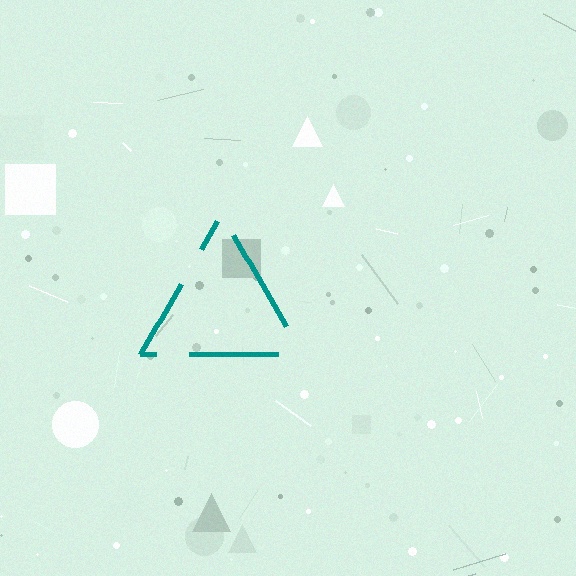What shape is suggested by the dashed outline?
The dashed outline suggests a triangle.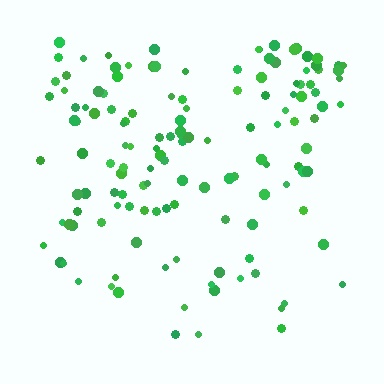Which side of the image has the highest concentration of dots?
The top.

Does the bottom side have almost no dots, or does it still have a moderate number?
Still a moderate number, just noticeably fewer than the top.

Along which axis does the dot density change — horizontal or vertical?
Vertical.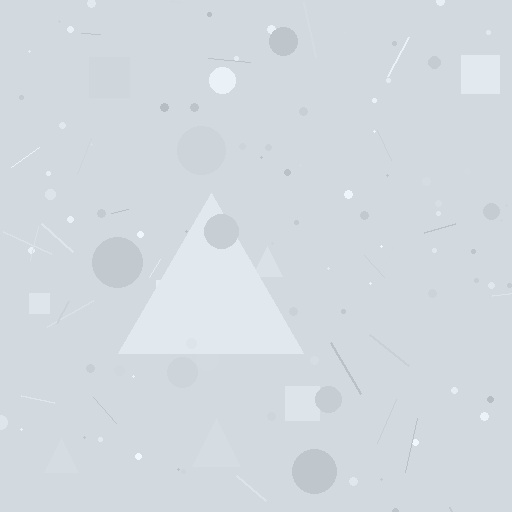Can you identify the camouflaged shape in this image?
The camouflaged shape is a triangle.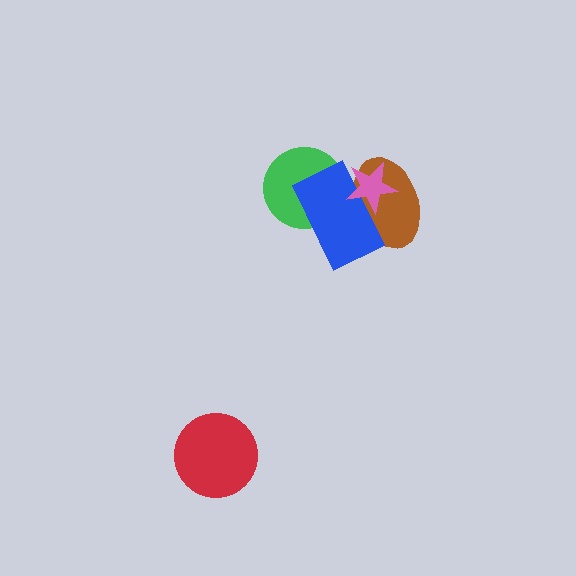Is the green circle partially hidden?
Yes, it is partially covered by another shape.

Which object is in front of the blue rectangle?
The pink star is in front of the blue rectangle.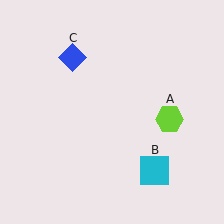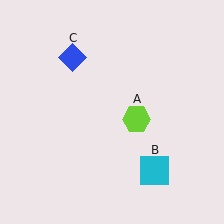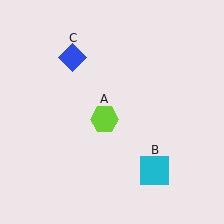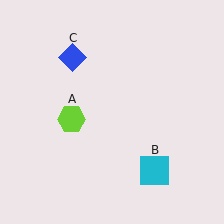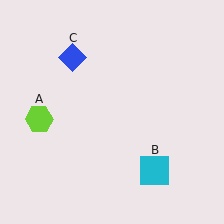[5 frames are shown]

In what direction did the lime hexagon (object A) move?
The lime hexagon (object A) moved left.